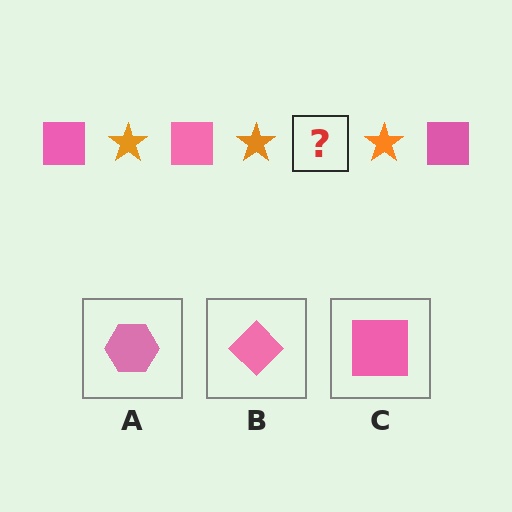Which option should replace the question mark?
Option C.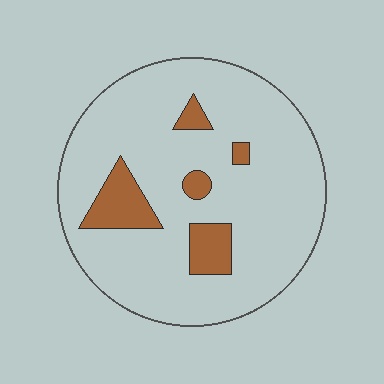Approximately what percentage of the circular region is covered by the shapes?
Approximately 15%.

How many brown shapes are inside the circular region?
5.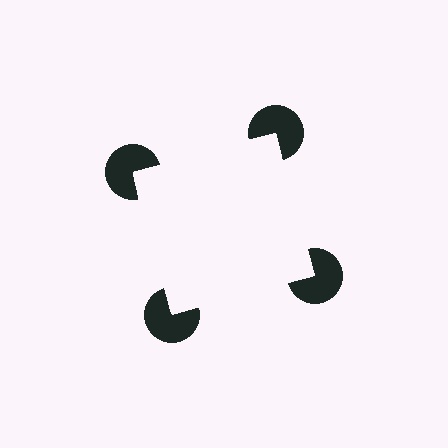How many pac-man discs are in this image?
There are 4 — one at each vertex of the illusory square.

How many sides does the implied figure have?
4 sides.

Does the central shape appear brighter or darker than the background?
It typically appears slightly brighter than the background, even though no actual brightness change is drawn.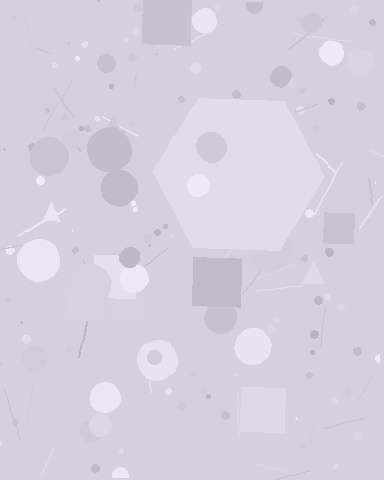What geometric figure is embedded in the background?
A hexagon is embedded in the background.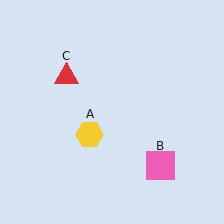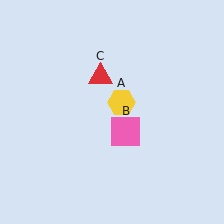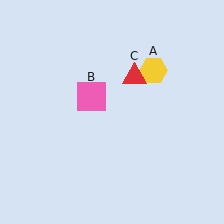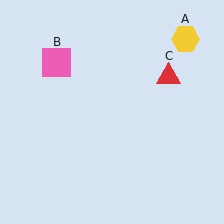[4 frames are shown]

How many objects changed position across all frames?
3 objects changed position: yellow hexagon (object A), pink square (object B), red triangle (object C).